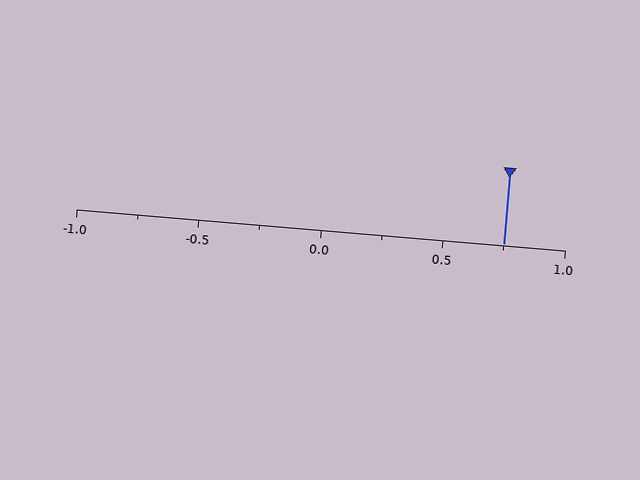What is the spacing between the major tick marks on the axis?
The major ticks are spaced 0.5 apart.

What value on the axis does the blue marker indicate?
The marker indicates approximately 0.75.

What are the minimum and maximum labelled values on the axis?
The axis runs from -1.0 to 1.0.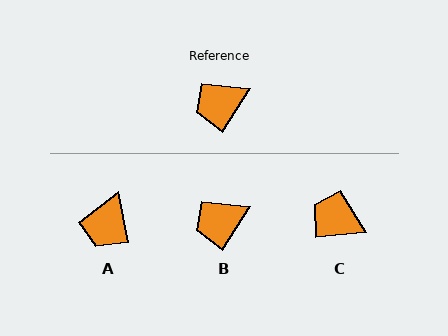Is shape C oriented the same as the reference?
No, it is off by about 52 degrees.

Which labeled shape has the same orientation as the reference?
B.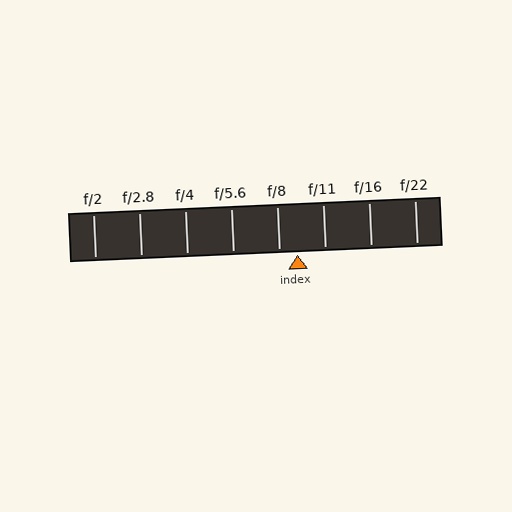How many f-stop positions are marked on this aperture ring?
There are 8 f-stop positions marked.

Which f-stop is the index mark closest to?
The index mark is closest to f/8.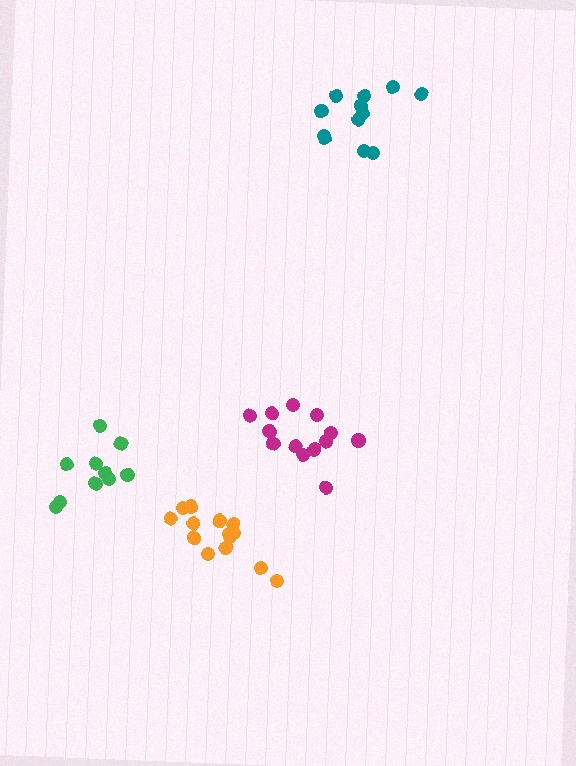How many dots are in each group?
Group 1: 12 dots, Group 2: 13 dots, Group 3: 10 dots, Group 4: 14 dots (49 total).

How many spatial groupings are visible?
There are 4 spatial groupings.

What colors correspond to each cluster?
The clusters are colored: teal, magenta, green, orange.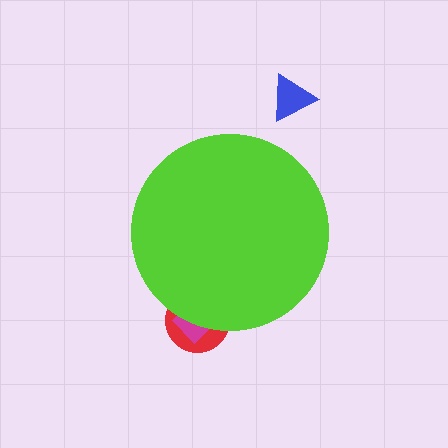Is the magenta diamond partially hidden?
Yes, the magenta diamond is partially hidden behind the lime circle.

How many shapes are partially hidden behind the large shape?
2 shapes are partially hidden.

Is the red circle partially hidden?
Yes, the red circle is partially hidden behind the lime circle.